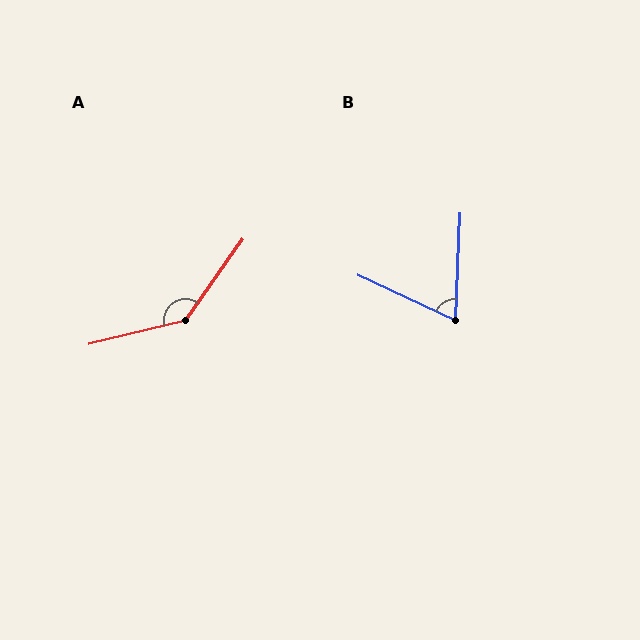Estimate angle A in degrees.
Approximately 139 degrees.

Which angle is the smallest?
B, at approximately 67 degrees.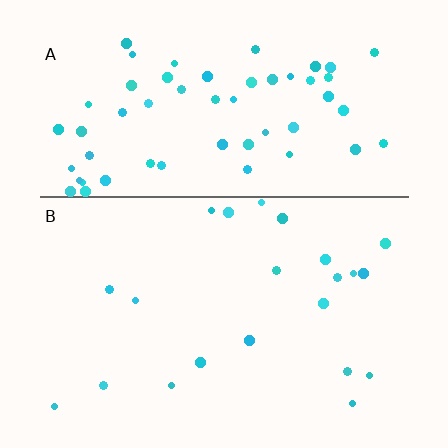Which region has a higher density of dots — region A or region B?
A (the top).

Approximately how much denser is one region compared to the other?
Approximately 2.7× — region A over region B.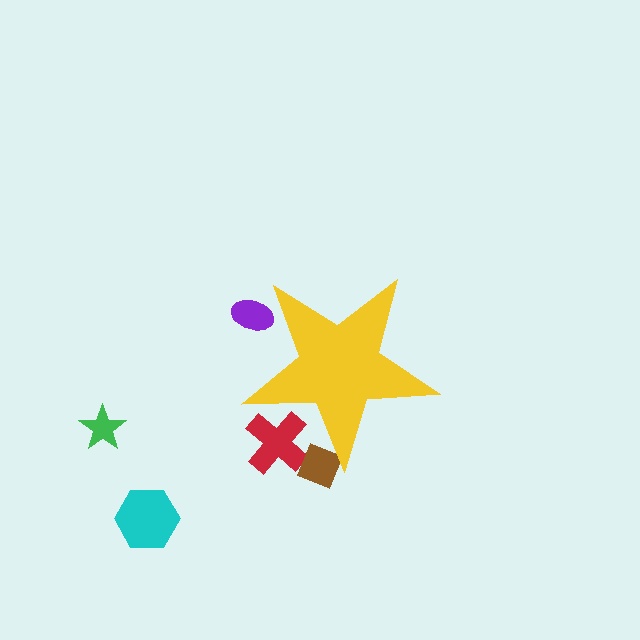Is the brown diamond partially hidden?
Yes, the brown diamond is partially hidden behind the yellow star.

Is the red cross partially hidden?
Yes, the red cross is partially hidden behind the yellow star.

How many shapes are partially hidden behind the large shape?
3 shapes are partially hidden.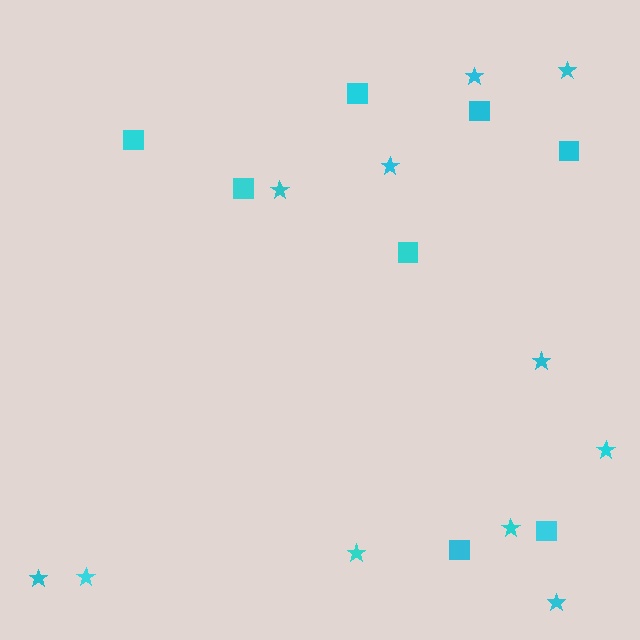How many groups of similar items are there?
There are 2 groups: one group of squares (8) and one group of stars (11).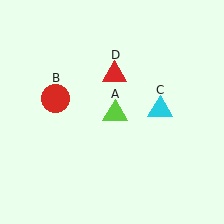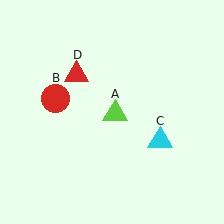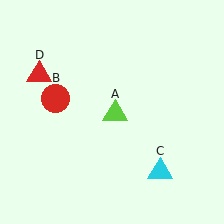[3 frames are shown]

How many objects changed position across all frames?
2 objects changed position: cyan triangle (object C), red triangle (object D).